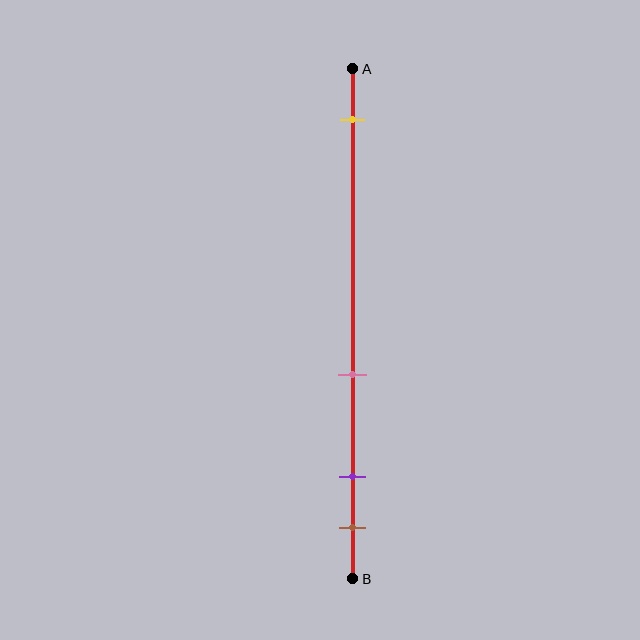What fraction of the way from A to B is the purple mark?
The purple mark is approximately 80% (0.8) of the way from A to B.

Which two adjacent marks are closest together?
The purple and brown marks are the closest adjacent pair.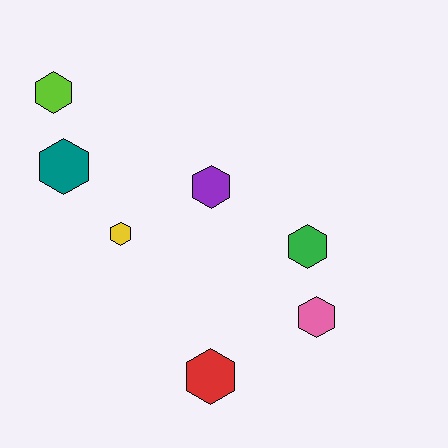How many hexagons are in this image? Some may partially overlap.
There are 7 hexagons.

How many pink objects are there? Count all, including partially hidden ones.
There is 1 pink object.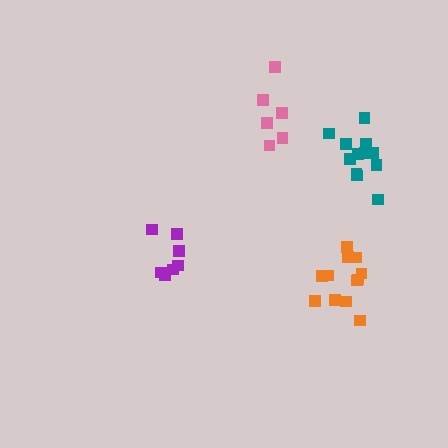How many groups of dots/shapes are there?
There are 4 groups.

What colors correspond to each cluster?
The clusters are colored: purple, pink, teal, orange.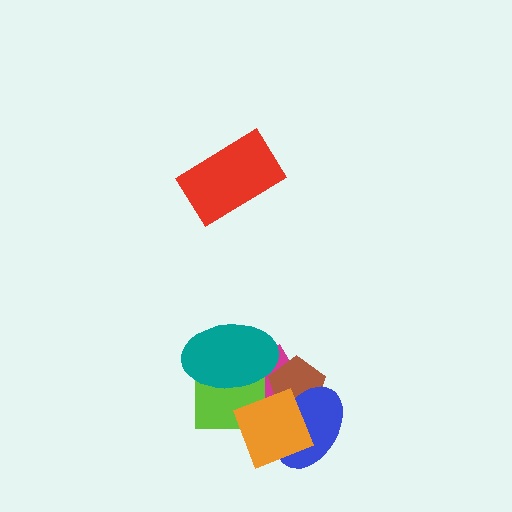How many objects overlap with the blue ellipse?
3 objects overlap with the blue ellipse.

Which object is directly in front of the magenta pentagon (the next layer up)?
The brown pentagon is directly in front of the magenta pentagon.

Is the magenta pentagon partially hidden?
Yes, it is partially covered by another shape.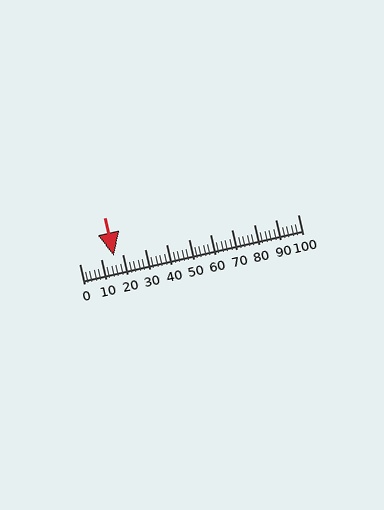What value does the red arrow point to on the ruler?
The red arrow points to approximately 16.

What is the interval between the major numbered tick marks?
The major tick marks are spaced 10 units apart.